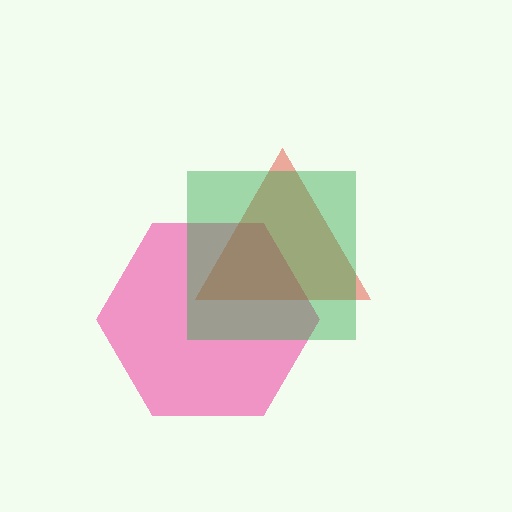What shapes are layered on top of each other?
The layered shapes are: a pink hexagon, a red triangle, a green square.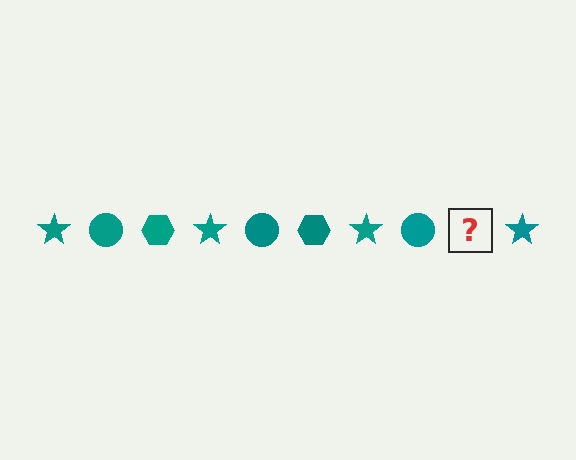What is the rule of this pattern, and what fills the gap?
The rule is that the pattern cycles through star, circle, hexagon shapes in teal. The gap should be filled with a teal hexagon.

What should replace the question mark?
The question mark should be replaced with a teal hexagon.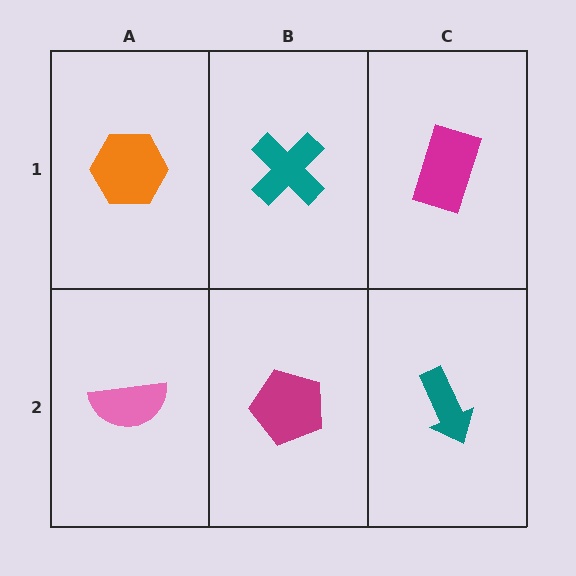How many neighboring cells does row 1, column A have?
2.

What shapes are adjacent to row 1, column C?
A teal arrow (row 2, column C), a teal cross (row 1, column B).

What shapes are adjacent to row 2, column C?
A magenta rectangle (row 1, column C), a magenta pentagon (row 2, column B).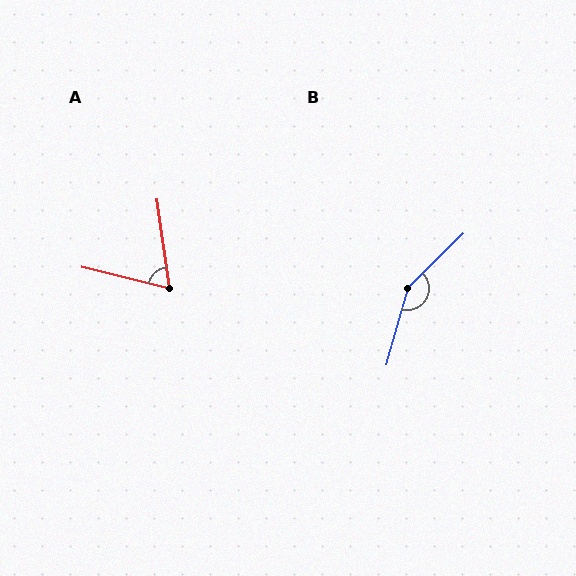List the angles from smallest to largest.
A (68°), B (150°).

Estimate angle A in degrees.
Approximately 68 degrees.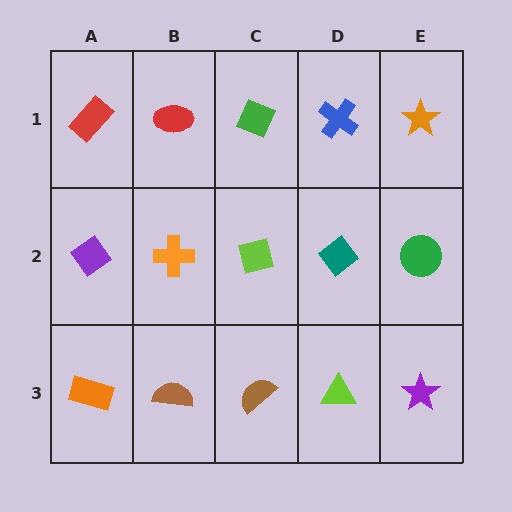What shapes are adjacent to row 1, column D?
A teal diamond (row 2, column D), a green diamond (row 1, column C), an orange star (row 1, column E).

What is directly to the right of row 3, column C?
A lime triangle.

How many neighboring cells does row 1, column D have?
3.